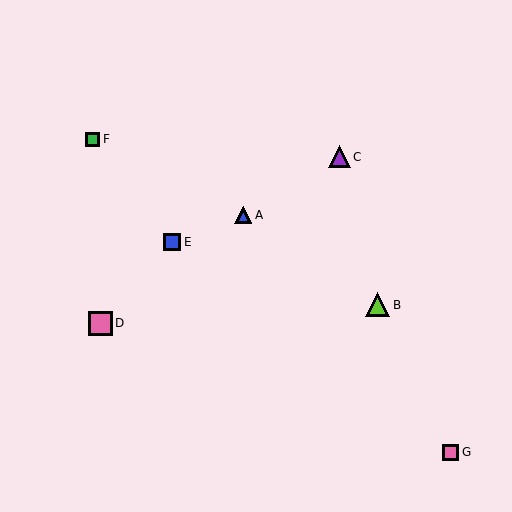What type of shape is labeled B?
Shape B is a lime triangle.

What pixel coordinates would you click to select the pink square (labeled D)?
Click at (101, 323) to select the pink square D.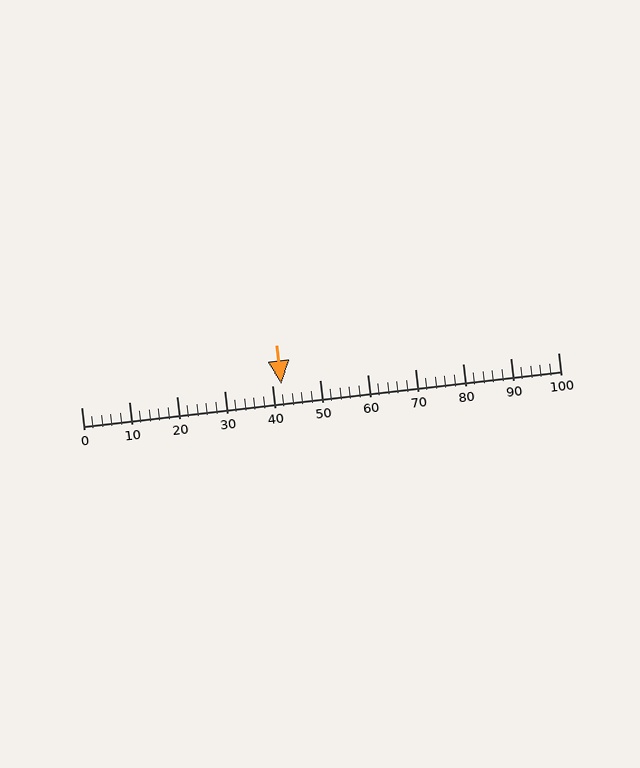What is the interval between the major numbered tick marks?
The major tick marks are spaced 10 units apart.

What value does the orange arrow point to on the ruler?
The orange arrow points to approximately 42.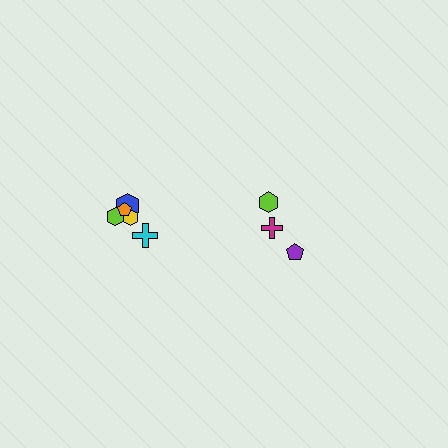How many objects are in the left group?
There are 5 objects.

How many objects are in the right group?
There are 3 objects.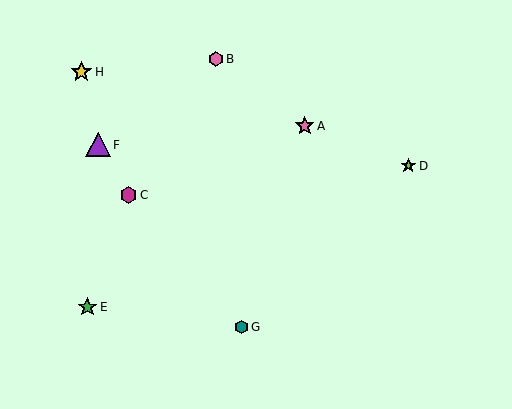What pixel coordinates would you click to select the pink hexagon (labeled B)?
Click at (216, 59) to select the pink hexagon B.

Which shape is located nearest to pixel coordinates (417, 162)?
The lime star (labeled D) at (408, 166) is nearest to that location.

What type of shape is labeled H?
Shape H is a yellow star.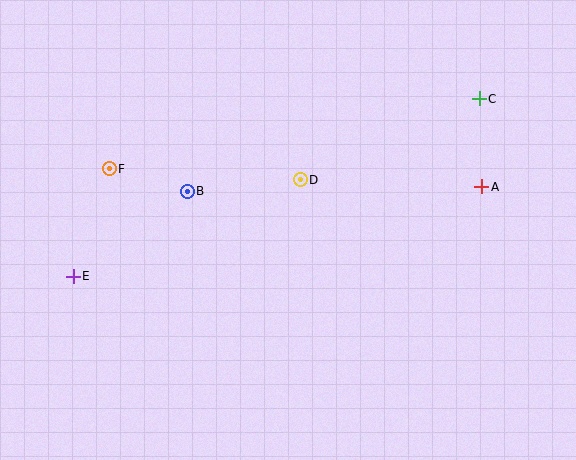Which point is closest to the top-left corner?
Point F is closest to the top-left corner.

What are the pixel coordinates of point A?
Point A is at (482, 187).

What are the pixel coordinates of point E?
Point E is at (73, 276).